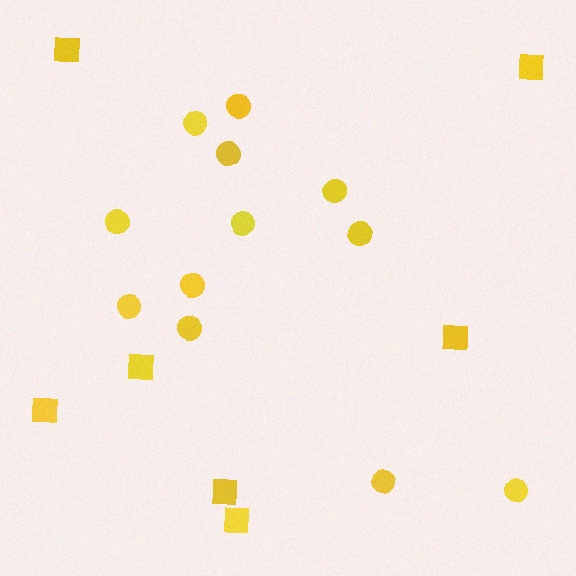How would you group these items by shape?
There are 2 groups: one group of circles (12) and one group of squares (7).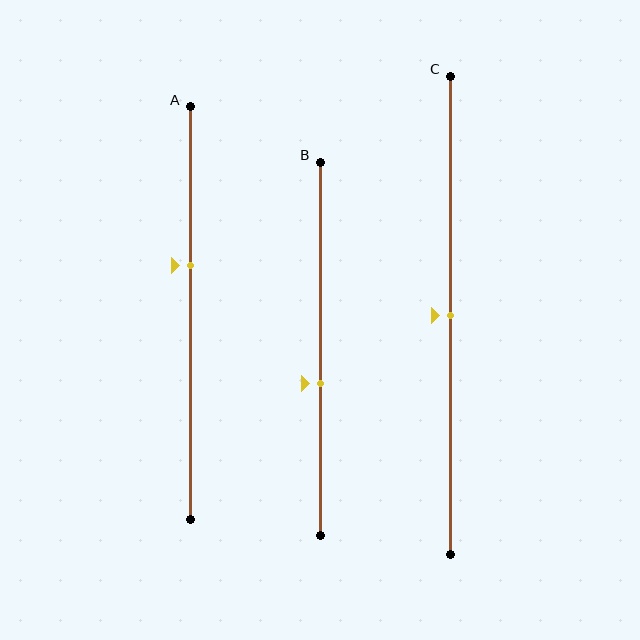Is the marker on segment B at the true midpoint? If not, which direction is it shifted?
No, the marker on segment B is shifted downward by about 9% of the segment length.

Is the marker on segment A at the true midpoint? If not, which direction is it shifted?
No, the marker on segment A is shifted upward by about 11% of the segment length.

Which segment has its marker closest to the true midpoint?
Segment C has its marker closest to the true midpoint.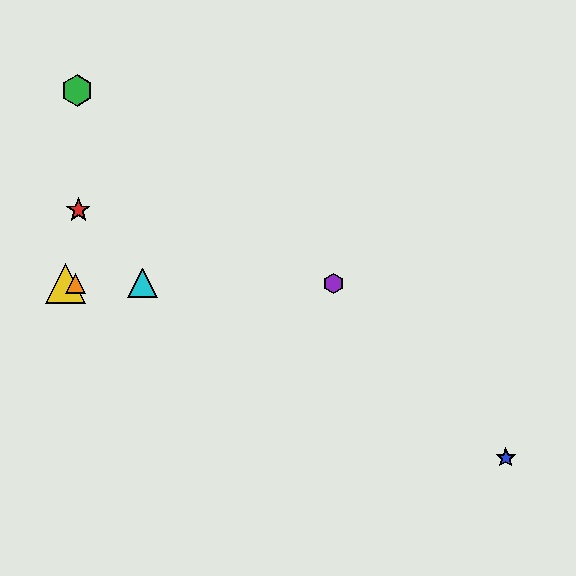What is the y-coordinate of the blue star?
The blue star is at y≈458.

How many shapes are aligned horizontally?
4 shapes (the yellow triangle, the purple hexagon, the orange triangle, the cyan triangle) are aligned horizontally.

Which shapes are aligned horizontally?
The yellow triangle, the purple hexagon, the orange triangle, the cyan triangle are aligned horizontally.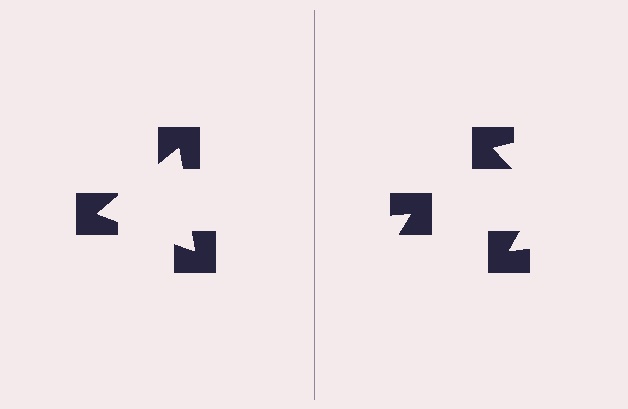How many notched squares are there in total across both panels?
6 — 3 on each side.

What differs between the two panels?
The notched squares are positioned identically on both sides; only the wedge orientations differ. On the left they align to a triangle; on the right they are misaligned.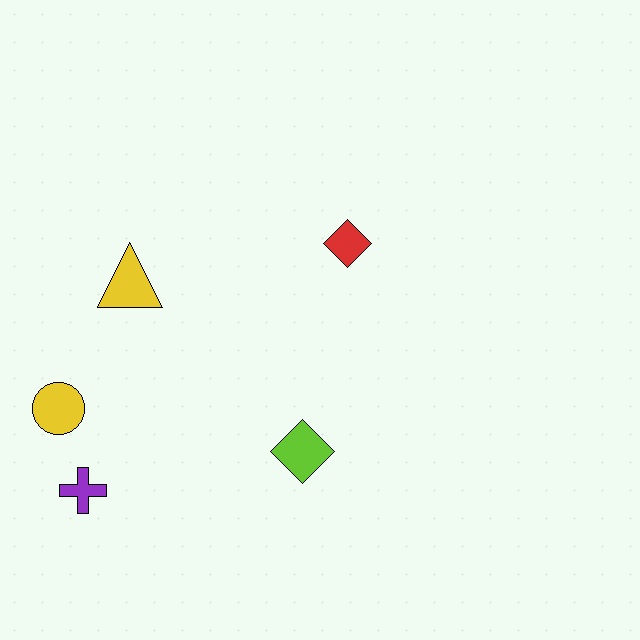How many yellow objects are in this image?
There are 2 yellow objects.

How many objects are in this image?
There are 5 objects.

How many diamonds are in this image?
There are 2 diamonds.